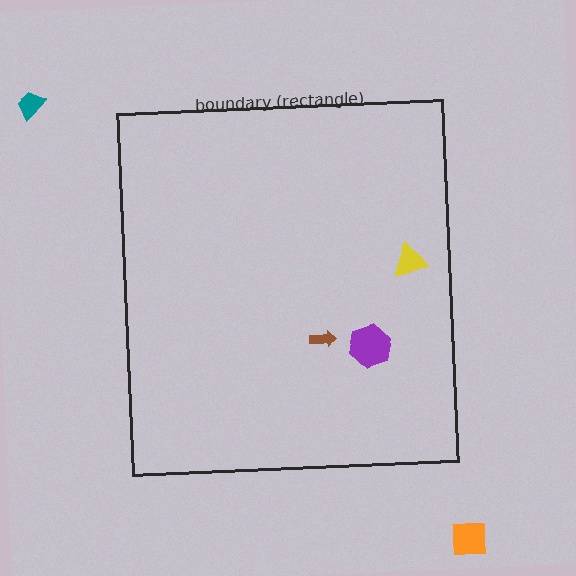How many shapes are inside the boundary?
3 inside, 2 outside.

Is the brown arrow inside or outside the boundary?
Inside.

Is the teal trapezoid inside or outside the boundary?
Outside.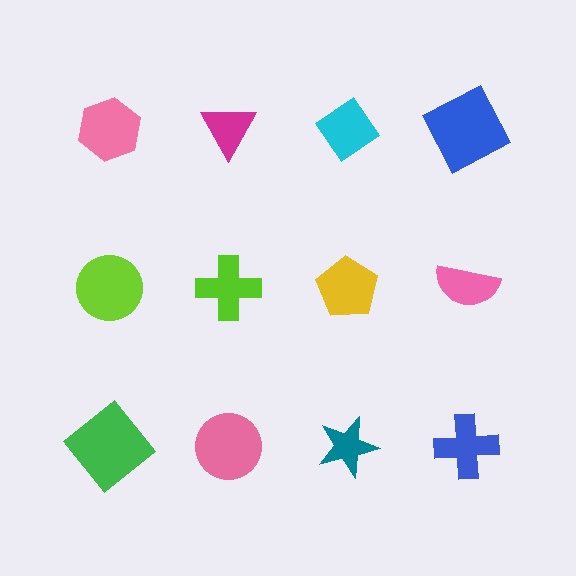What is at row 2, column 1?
A lime circle.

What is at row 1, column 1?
A pink hexagon.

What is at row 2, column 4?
A pink semicircle.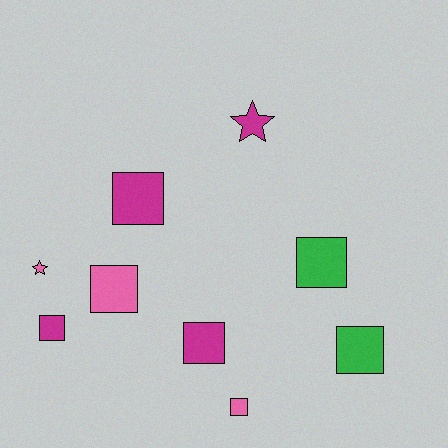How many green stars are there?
There are no green stars.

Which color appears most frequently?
Magenta, with 4 objects.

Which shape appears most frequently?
Square, with 7 objects.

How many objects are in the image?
There are 9 objects.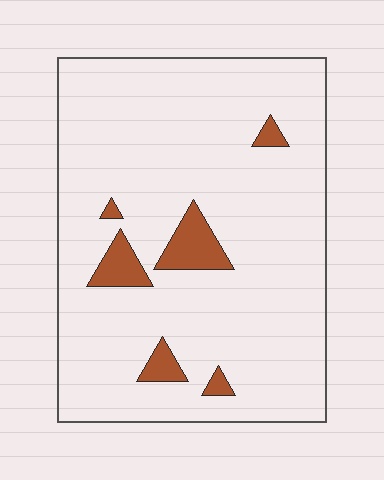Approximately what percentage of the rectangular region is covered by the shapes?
Approximately 10%.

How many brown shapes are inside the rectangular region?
6.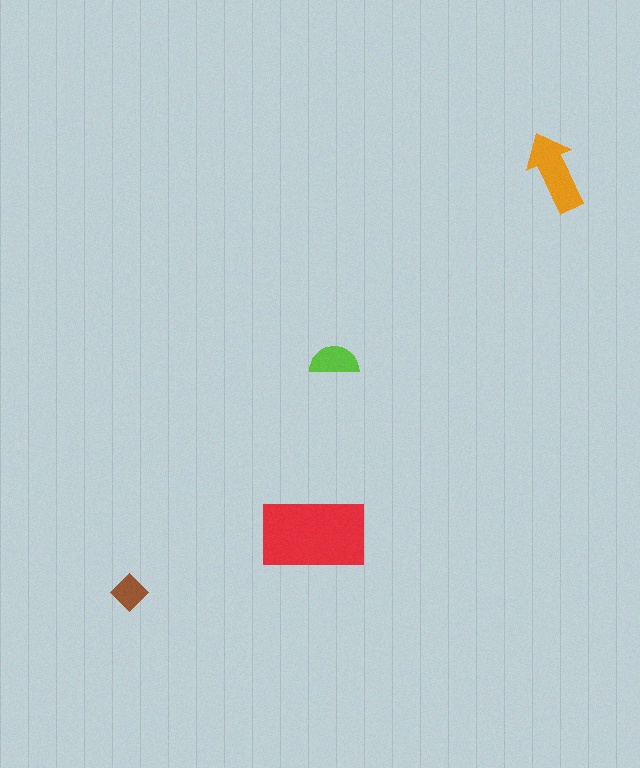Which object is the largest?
The red rectangle.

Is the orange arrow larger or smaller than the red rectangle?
Smaller.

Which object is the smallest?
The brown diamond.